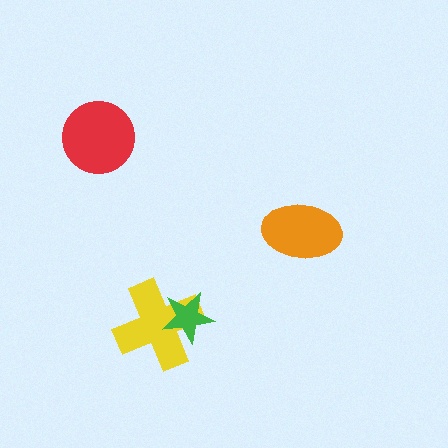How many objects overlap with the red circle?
0 objects overlap with the red circle.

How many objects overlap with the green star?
1 object overlaps with the green star.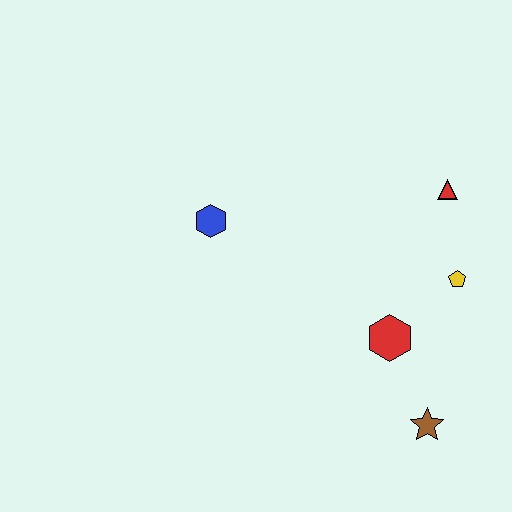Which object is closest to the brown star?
The red hexagon is closest to the brown star.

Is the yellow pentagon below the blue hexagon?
Yes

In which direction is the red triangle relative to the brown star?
The red triangle is above the brown star.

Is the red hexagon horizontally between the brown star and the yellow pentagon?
No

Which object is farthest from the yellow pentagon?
The blue hexagon is farthest from the yellow pentagon.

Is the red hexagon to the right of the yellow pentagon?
No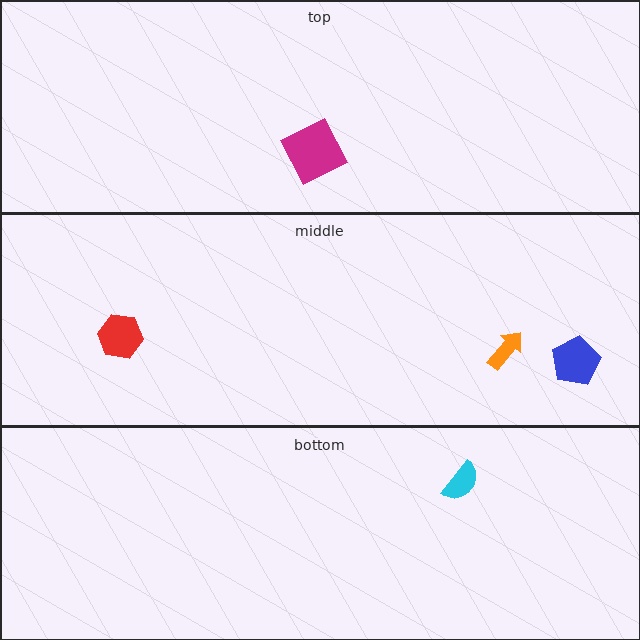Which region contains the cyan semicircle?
The bottom region.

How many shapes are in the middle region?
3.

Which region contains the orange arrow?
The middle region.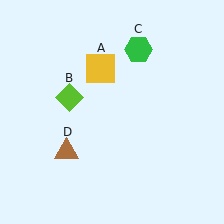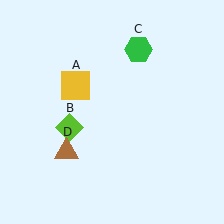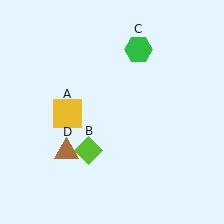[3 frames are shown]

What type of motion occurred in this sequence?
The yellow square (object A), lime diamond (object B) rotated counterclockwise around the center of the scene.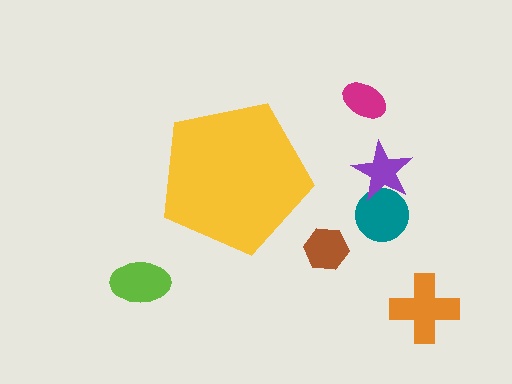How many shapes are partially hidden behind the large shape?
0 shapes are partially hidden.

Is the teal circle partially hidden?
No, the teal circle is fully visible.